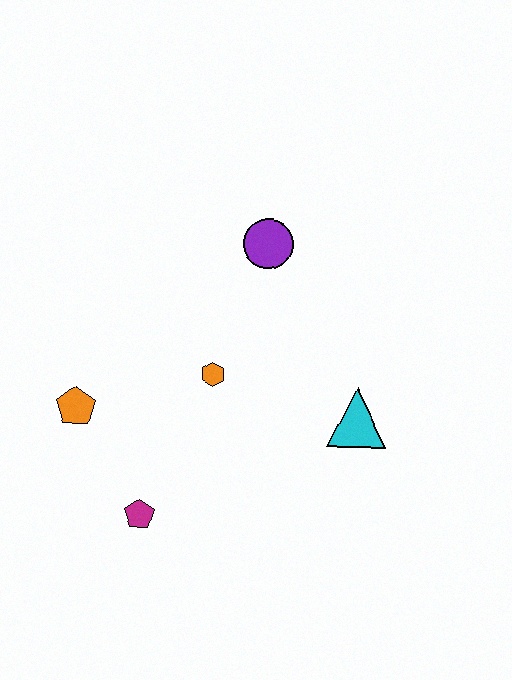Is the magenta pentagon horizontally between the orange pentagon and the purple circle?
Yes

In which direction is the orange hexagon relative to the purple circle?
The orange hexagon is below the purple circle.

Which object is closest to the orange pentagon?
The magenta pentagon is closest to the orange pentagon.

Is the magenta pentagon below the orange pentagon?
Yes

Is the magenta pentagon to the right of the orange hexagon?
No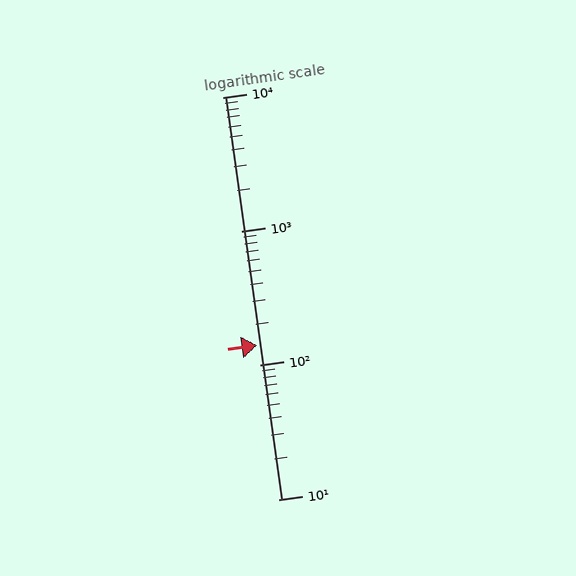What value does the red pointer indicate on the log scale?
The pointer indicates approximately 140.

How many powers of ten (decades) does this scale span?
The scale spans 3 decades, from 10 to 10000.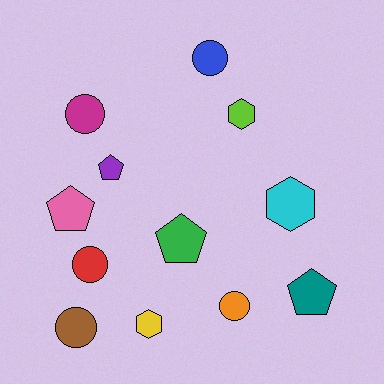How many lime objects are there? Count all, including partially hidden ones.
There is 1 lime object.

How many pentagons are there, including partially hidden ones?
There are 4 pentagons.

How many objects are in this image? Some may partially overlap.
There are 12 objects.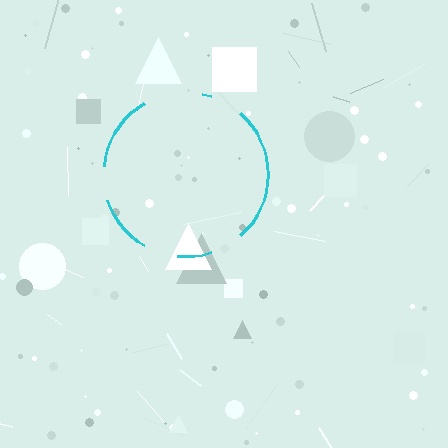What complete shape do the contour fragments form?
The contour fragments form a circle.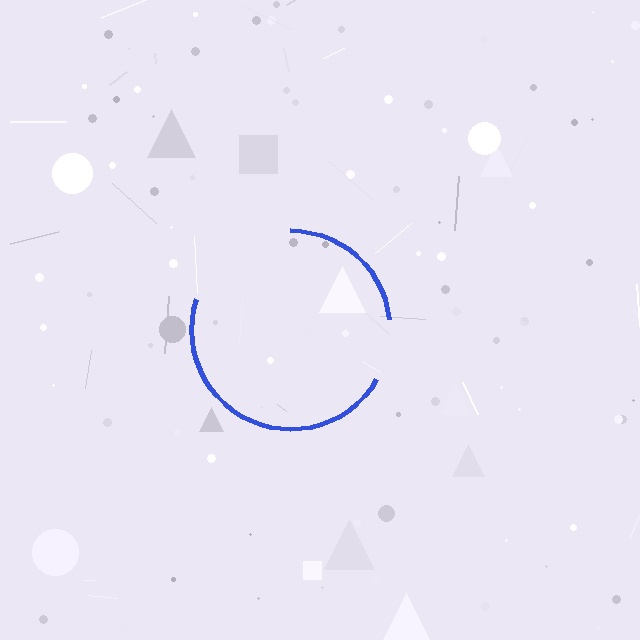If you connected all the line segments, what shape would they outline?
They would outline a circle.